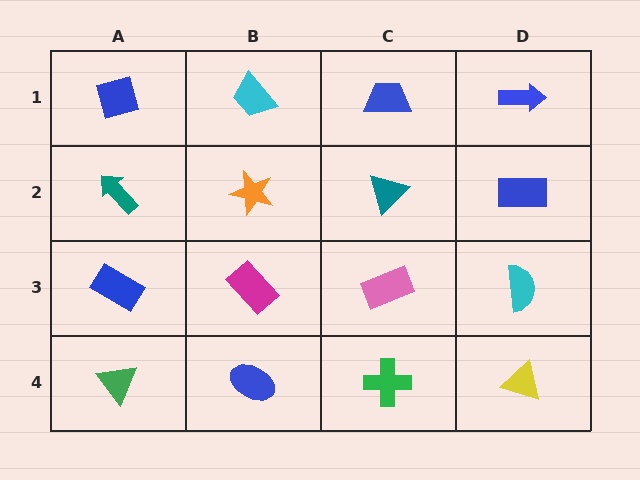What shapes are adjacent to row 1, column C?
A teal triangle (row 2, column C), a cyan trapezoid (row 1, column B), a blue arrow (row 1, column D).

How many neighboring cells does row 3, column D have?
3.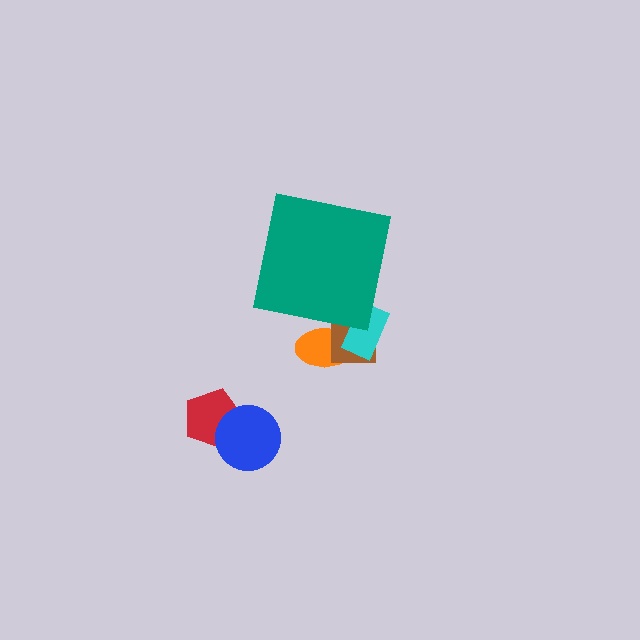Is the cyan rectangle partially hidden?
Yes, the cyan rectangle is partially hidden behind the teal square.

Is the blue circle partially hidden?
No, the blue circle is fully visible.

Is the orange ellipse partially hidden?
Yes, the orange ellipse is partially hidden behind the teal square.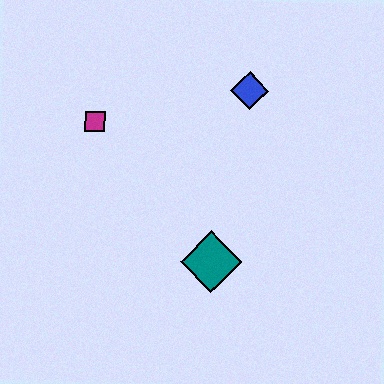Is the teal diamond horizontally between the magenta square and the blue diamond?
Yes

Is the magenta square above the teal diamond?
Yes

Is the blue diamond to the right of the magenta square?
Yes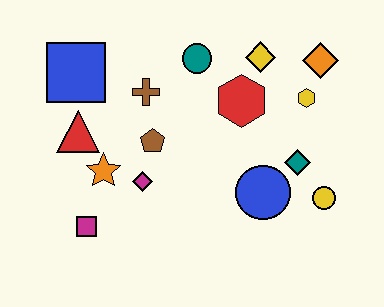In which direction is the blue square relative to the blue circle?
The blue square is to the left of the blue circle.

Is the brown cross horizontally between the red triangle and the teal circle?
Yes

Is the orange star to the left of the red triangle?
No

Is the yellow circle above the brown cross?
No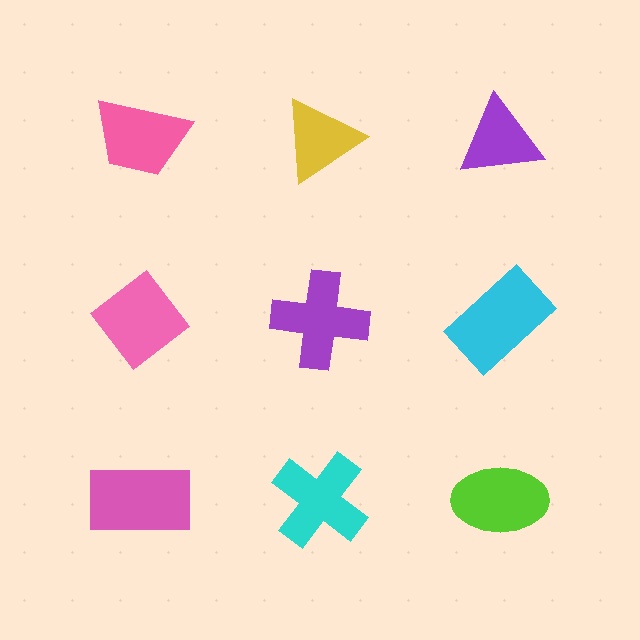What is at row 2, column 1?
A pink diamond.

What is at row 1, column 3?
A purple triangle.